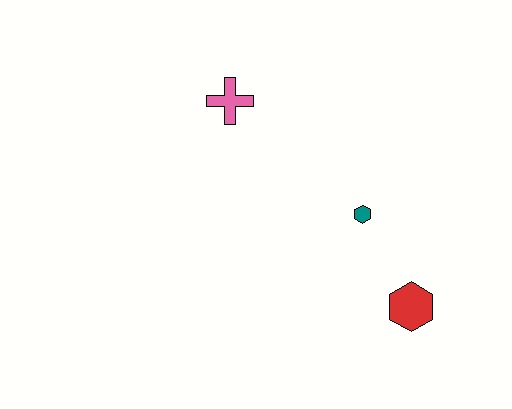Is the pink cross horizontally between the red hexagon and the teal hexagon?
No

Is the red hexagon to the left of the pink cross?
No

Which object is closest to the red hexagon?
The teal hexagon is closest to the red hexagon.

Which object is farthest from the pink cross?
The red hexagon is farthest from the pink cross.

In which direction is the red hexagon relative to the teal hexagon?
The red hexagon is below the teal hexagon.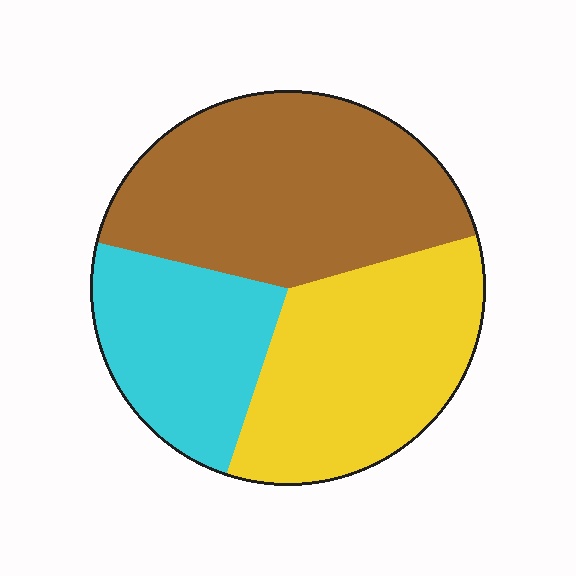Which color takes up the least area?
Cyan, at roughly 25%.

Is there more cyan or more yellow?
Yellow.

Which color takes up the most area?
Brown, at roughly 40%.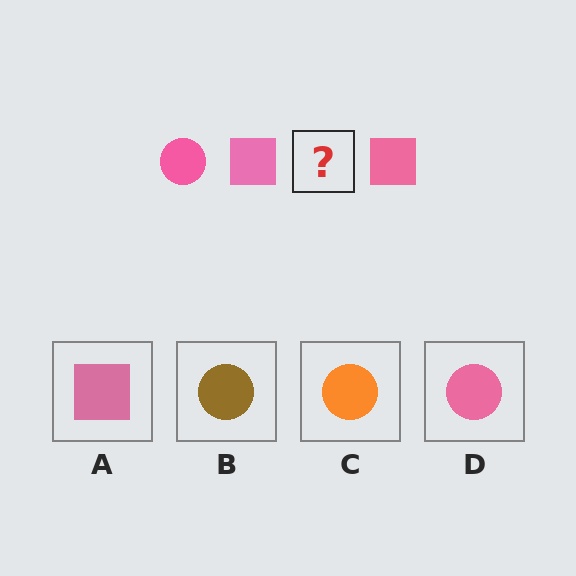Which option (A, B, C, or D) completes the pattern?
D.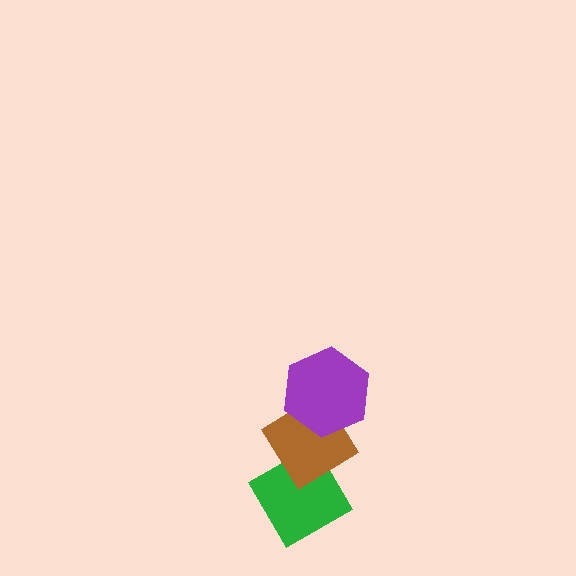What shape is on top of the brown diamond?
The purple hexagon is on top of the brown diamond.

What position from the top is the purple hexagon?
The purple hexagon is 1st from the top.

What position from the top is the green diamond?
The green diamond is 3rd from the top.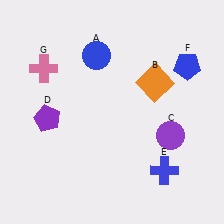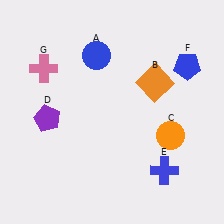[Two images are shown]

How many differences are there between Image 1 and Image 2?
There is 1 difference between the two images.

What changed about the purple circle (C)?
In Image 1, C is purple. In Image 2, it changed to orange.